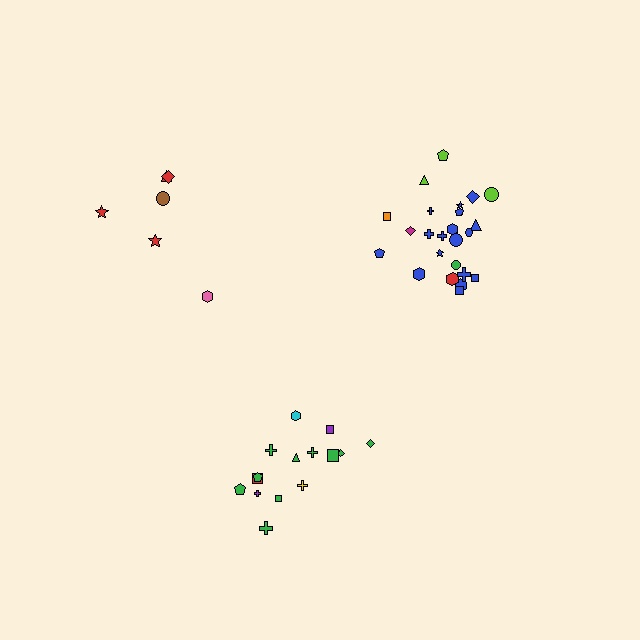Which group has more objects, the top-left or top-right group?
The top-right group.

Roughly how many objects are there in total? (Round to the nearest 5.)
Roughly 45 objects in total.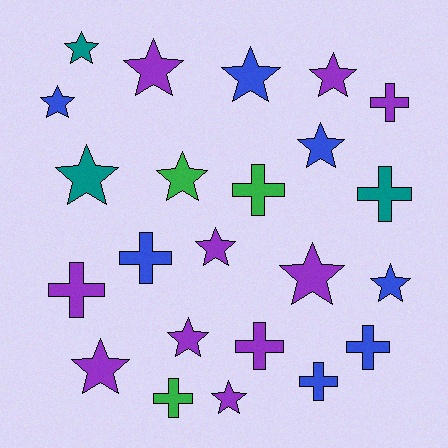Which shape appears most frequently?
Star, with 14 objects.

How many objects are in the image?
There are 23 objects.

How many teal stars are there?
There are 2 teal stars.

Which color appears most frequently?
Purple, with 10 objects.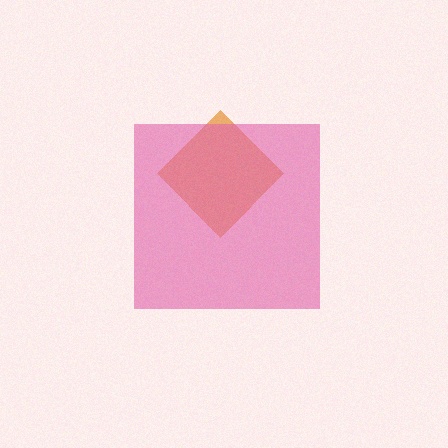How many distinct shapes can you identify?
There are 2 distinct shapes: an orange diamond, a pink square.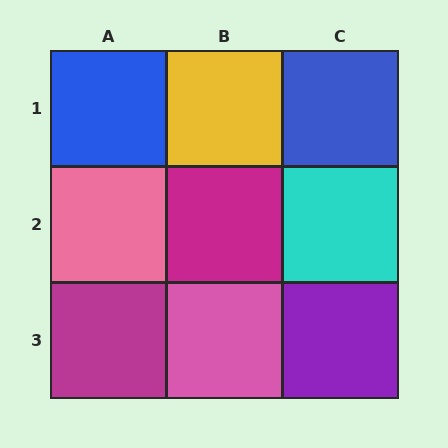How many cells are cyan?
1 cell is cyan.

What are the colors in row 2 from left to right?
Pink, magenta, cyan.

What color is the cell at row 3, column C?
Purple.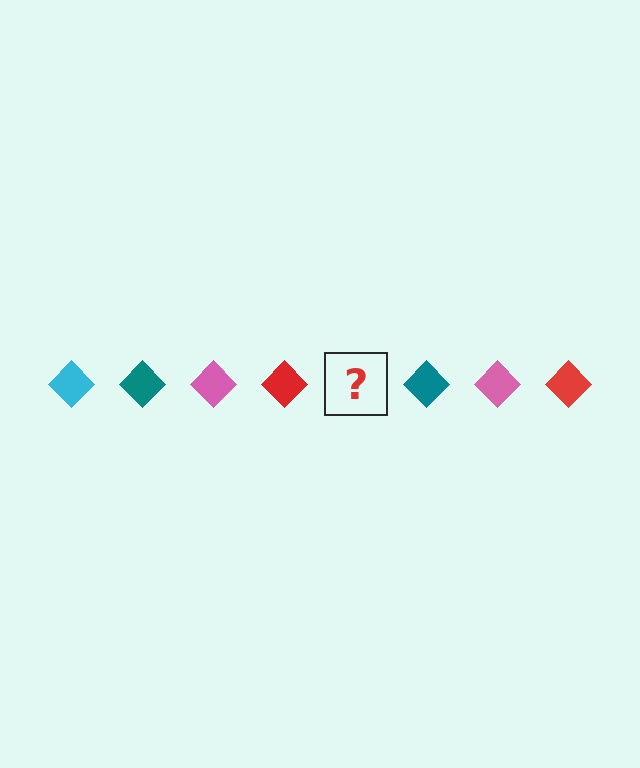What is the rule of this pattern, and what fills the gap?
The rule is that the pattern cycles through cyan, teal, pink, red diamonds. The gap should be filled with a cyan diamond.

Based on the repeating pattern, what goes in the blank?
The blank should be a cyan diamond.